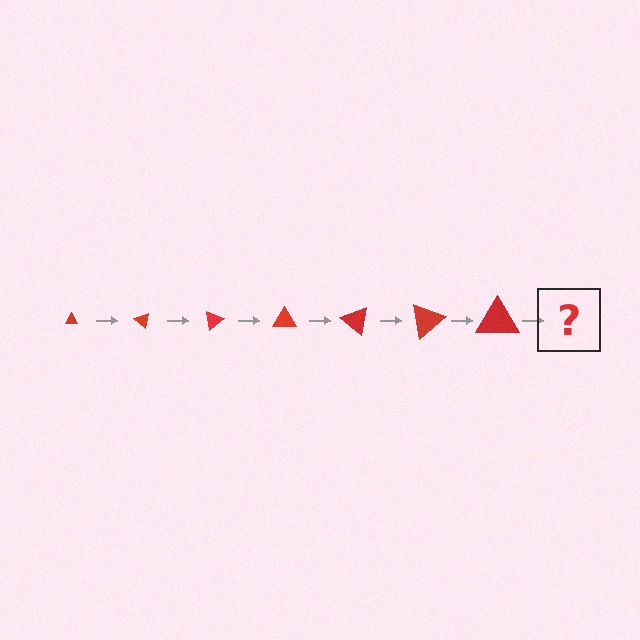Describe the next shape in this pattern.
It should be a triangle, larger than the previous one and rotated 280 degrees from the start.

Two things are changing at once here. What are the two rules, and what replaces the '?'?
The two rules are that the triangle grows larger each step and it rotates 40 degrees each step. The '?' should be a triangle, larger than the previous one and rotated 280 degrees from the start.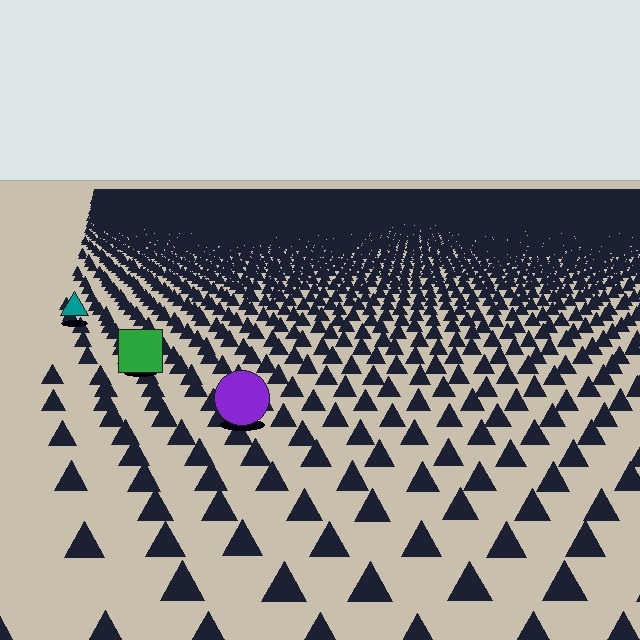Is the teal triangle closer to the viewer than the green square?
No. The green square is closer — you can tell from the texture gradient: the ground texture is coarser near it.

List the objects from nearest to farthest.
From nearest to farthest: the purple circle, the green square, the teal triangle.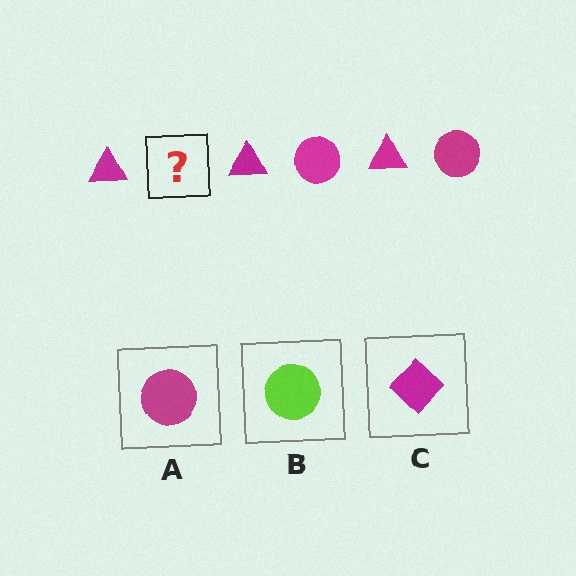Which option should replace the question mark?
Option A.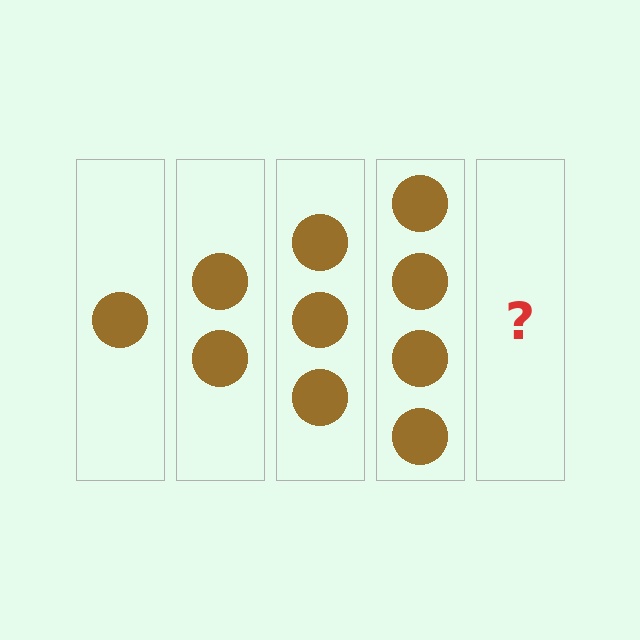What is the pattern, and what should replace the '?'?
The pattern is that each step adds one more circle. The '?' should be 5 circles.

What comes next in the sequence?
The next element should be 5 circles.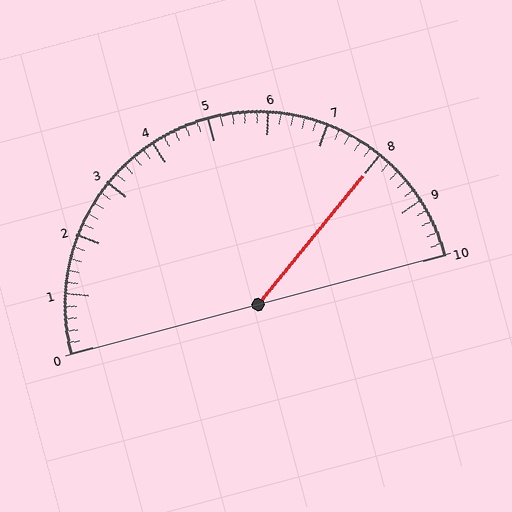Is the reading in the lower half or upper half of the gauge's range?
The reading is in the upper half of the range (0 to 10).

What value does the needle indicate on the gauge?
The needle indicates approximately 8.0.